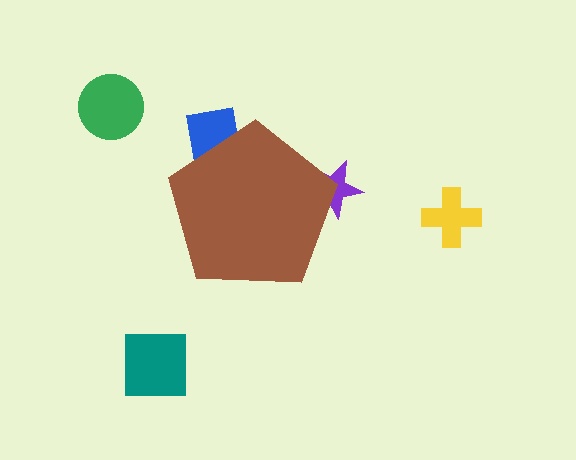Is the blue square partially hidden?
Yes, the blue square is partially hidden behind the brown pentagon.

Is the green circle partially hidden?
No, the green circle is fully visible.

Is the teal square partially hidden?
No, the teal square is fully visible.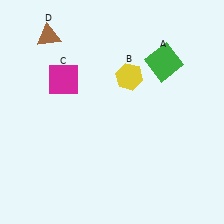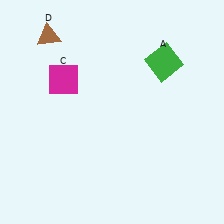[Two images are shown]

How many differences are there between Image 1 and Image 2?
There is 1 difference between the two images.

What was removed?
The yellow hexagon (B) was removed in Image 2.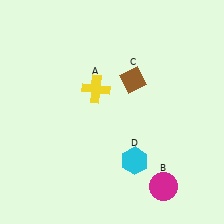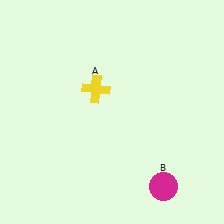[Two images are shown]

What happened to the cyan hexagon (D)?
The cyan hexagon (D) was removed in Image 2. It was in the bottom-right area of Image 1.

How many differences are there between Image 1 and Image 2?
There are 2 differences between the two images.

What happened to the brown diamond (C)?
The brown diamond (C) was removed in Image 2. It was in the top-right area of Image 1.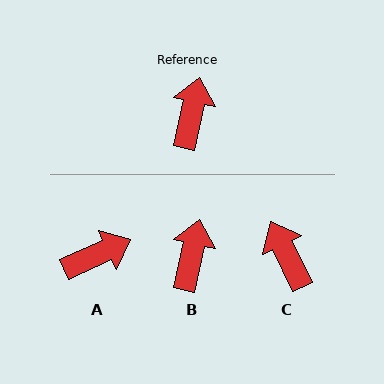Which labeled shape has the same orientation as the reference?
B.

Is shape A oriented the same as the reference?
No, it is off by about 54 degrees.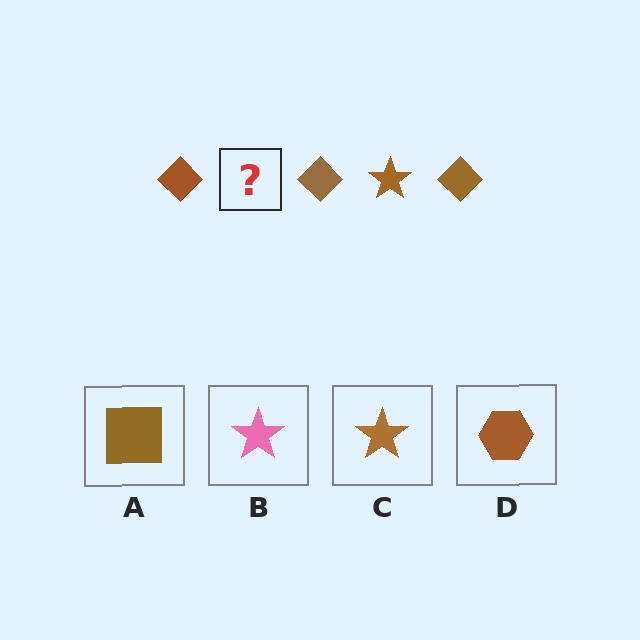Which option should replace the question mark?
Option C.